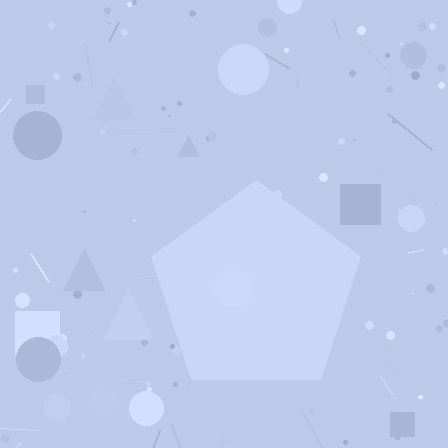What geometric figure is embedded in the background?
A pentagon is embedded in the background.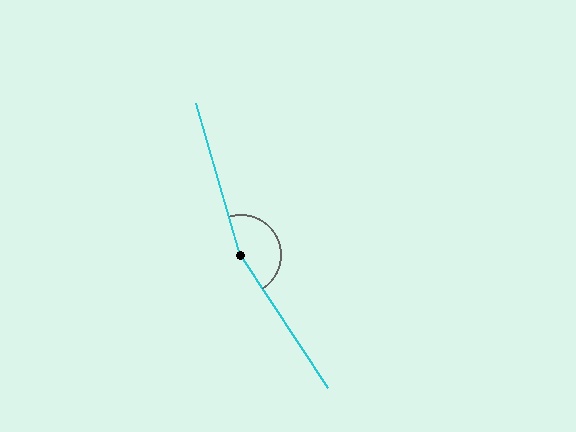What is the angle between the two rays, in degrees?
Approximately 163 degrees.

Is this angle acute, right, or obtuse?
It is obtuse.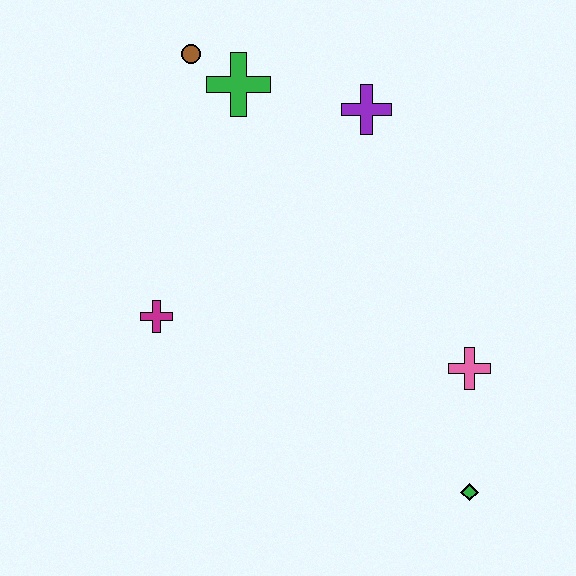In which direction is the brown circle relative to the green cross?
The brown circle is to the left of the green cross.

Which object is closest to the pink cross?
The green diamond is closest to the pink cross.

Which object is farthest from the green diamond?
The brown circle is farthest from the green diamond.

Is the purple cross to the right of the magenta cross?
Yes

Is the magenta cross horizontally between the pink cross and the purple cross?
No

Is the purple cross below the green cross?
Yes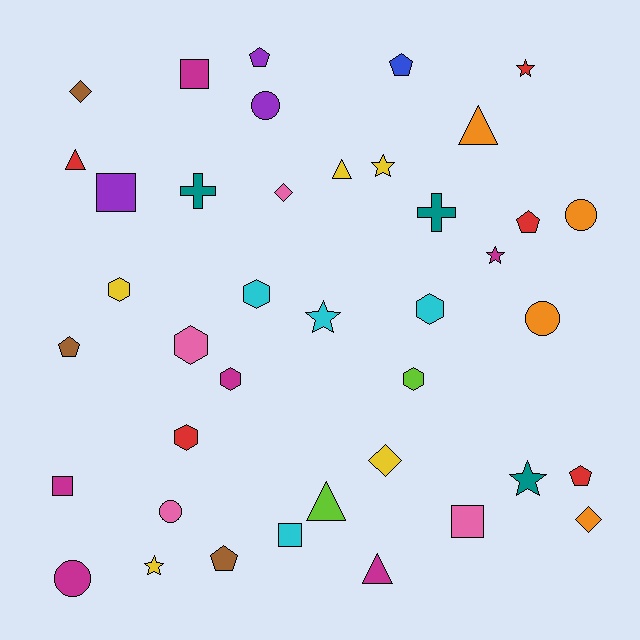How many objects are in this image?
There are 40 objects.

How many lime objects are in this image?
There are 2 lime objects.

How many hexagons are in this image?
There are 7 hexagons.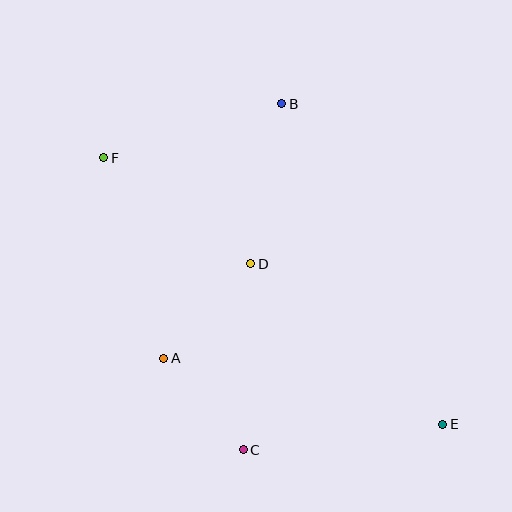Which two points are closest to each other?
Points A and C are closest to each other.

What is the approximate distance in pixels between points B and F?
The distance between B and F is approximately 186 pixels.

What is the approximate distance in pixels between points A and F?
The distance between A and F is approximately 209 pixels.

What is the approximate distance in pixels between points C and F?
The distance between C and F is approximately 324 pixels.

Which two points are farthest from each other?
Points E and F are farthest from each other.